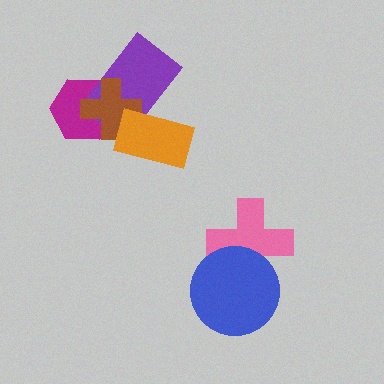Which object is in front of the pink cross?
The blue circle is in front of the pink cross.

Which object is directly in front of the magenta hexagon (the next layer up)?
The purple rectangle is directly in front of the magenta hexagon.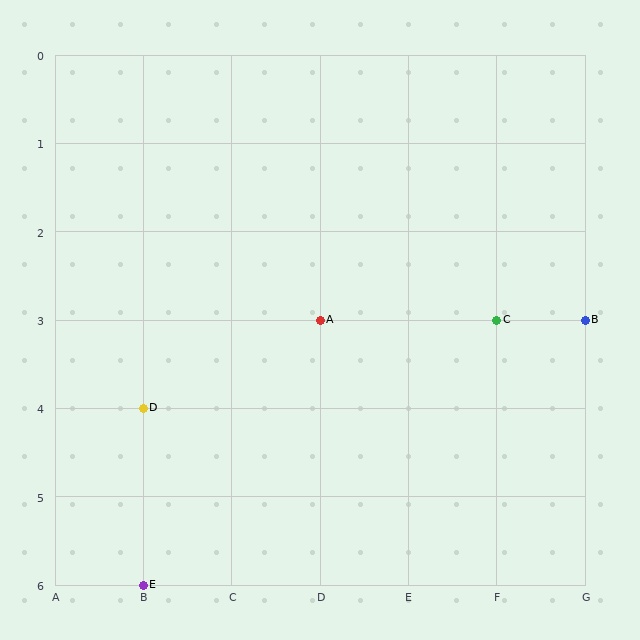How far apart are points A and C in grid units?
Points A and C are 2 columns apart.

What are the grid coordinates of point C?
Point C is at grid coordinates (F, 3).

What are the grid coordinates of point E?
Point E is at grid coordinates (B, 6).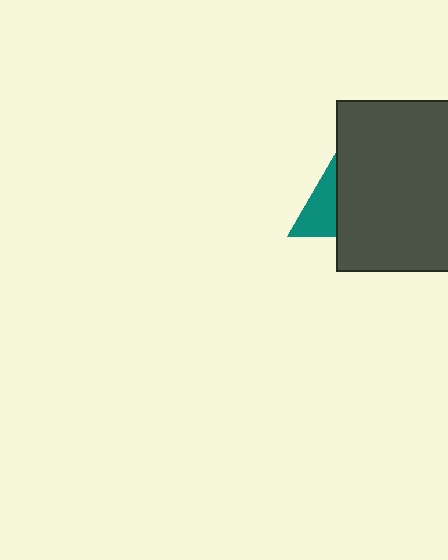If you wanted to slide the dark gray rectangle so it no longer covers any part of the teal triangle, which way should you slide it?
Slide it right — that is the most direct way to separate the two shapes.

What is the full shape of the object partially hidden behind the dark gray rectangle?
The partially hidden object is a teal triangle.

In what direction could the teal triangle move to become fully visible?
The teal triangle could move left. That would shift it out from behind the dark gray rectangle entirely.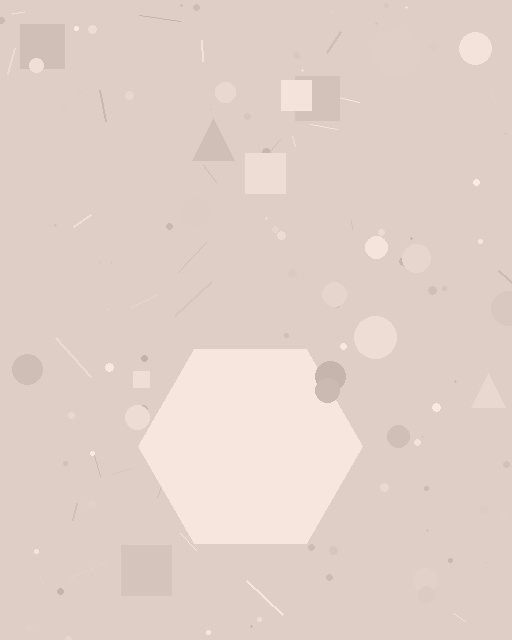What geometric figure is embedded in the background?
A hexagon is embedded in the background.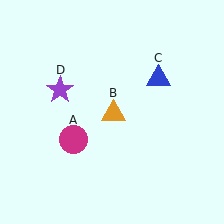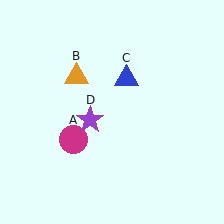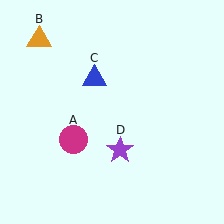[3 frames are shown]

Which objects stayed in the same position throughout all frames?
Magenta circle (object A) remained stationary.